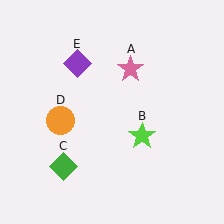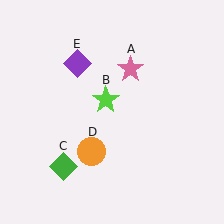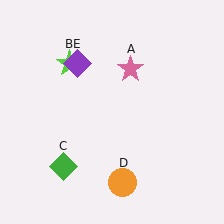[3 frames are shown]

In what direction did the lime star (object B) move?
The lime star (object B) moved up and to the left.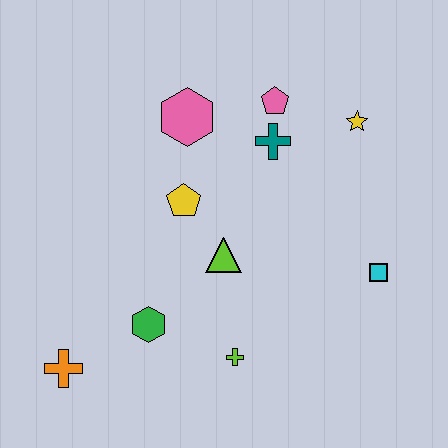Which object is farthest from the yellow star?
The orange cross is farthest from the yellow star.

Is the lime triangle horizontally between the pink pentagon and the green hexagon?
Yes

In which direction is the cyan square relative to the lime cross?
The cyan square is to the right of the lime cross.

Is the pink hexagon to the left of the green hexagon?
No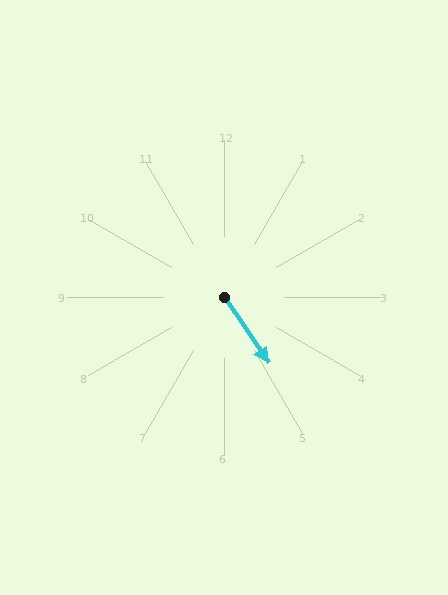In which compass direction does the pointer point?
Southeast.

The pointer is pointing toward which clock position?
Roughly 5 o'clock.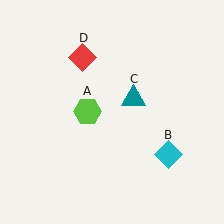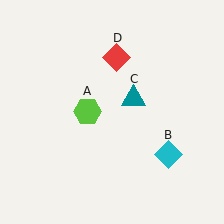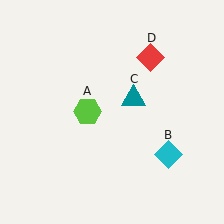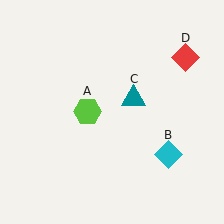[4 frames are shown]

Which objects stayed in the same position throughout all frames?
Lime hexagon (object A) and cyan diamond (object B) and teal triangle (object C) remained stationary.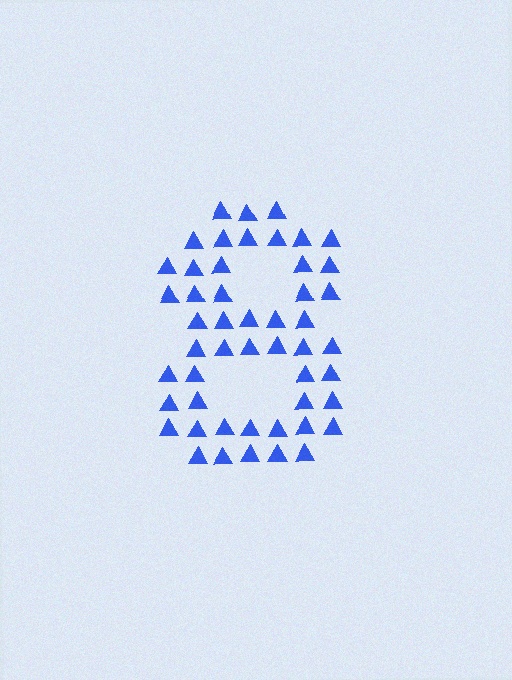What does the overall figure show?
The overall figure shows the digit 8.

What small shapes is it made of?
It is made of small triangles.